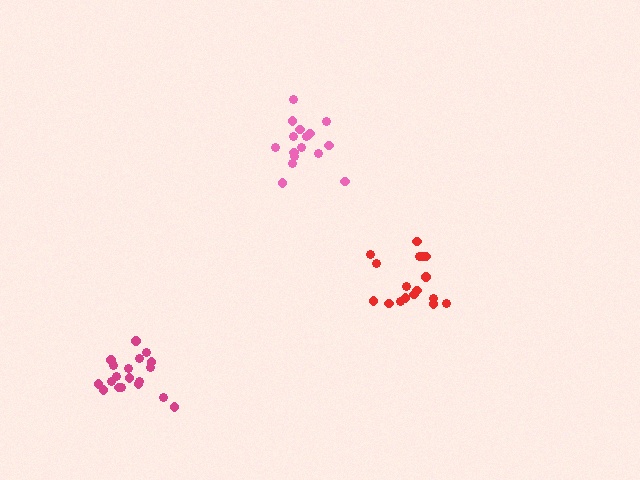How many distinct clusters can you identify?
There are 3 distinct clusters.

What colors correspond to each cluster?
The clusters are colored: magenta, red, pink.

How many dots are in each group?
Group 1: 19 dots, Group 2: 17 dots, Group 3: 17 dots (53 total).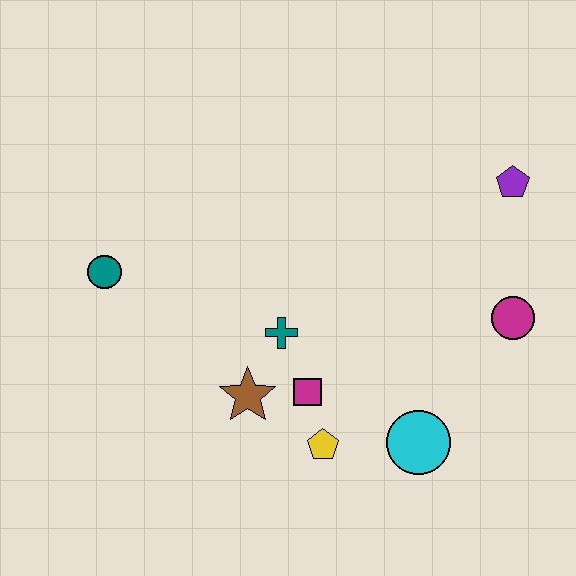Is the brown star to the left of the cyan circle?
Yes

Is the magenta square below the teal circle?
Yes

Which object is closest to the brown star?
The magenta square is closest to the brown star.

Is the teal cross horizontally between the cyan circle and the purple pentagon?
No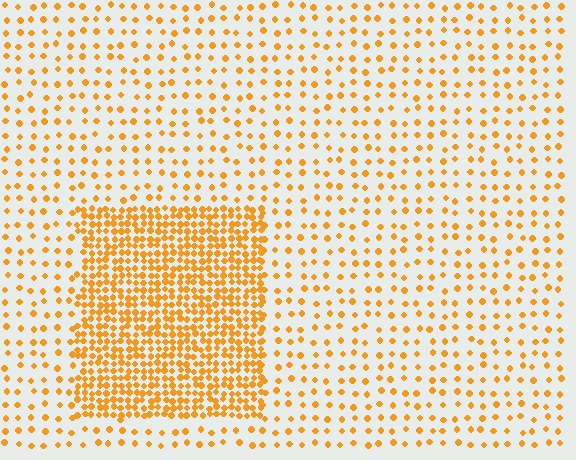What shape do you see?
I see a rectangle.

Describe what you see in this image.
The image contains small orange elements arranged at two different densities. A rectangle-shaped region is visible where the elements are more densely packed than the surrounding area.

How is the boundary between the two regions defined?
The boundary is defined by a change in element density (approximately 3.1x ratio). All elements are the same color, size, and shape.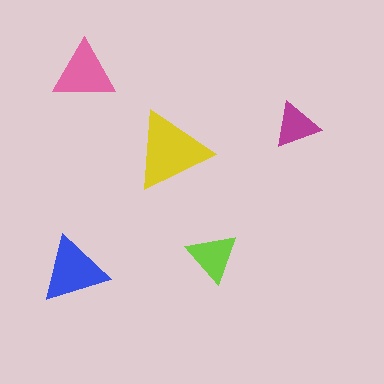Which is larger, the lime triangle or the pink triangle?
The pink one.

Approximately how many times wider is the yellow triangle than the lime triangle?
About 1.5 times wider.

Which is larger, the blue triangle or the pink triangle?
The blue one.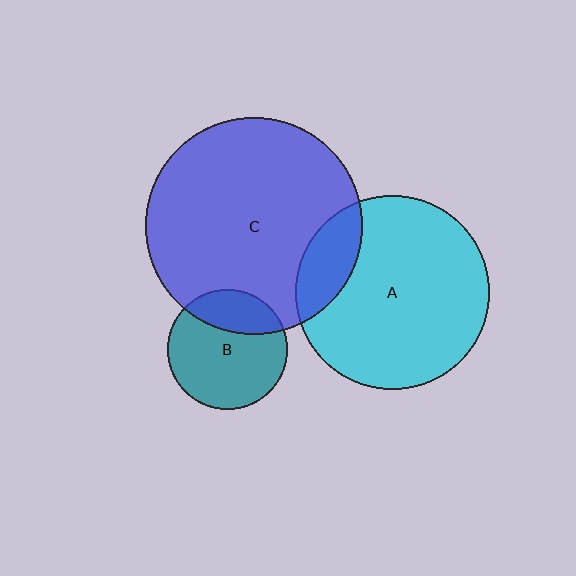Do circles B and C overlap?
Yes.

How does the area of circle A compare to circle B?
Approximately 2.6 times.